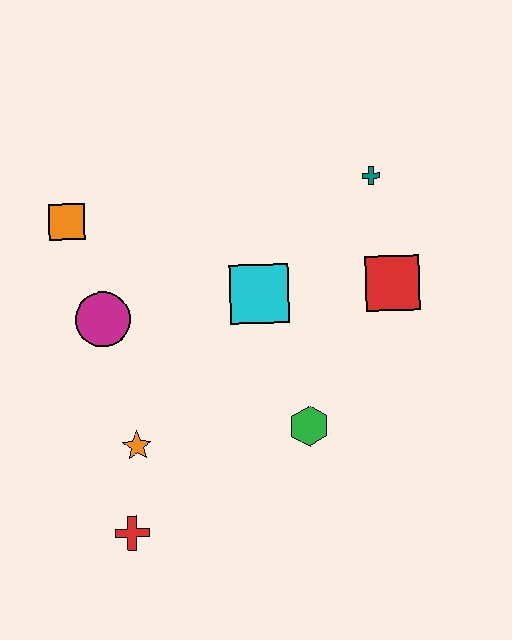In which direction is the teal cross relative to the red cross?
The teal cross is above the red cross.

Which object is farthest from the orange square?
The red square is farthest from the orange square.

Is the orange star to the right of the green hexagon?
No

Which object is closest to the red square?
The teal cross is closest to the red square.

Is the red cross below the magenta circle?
Yes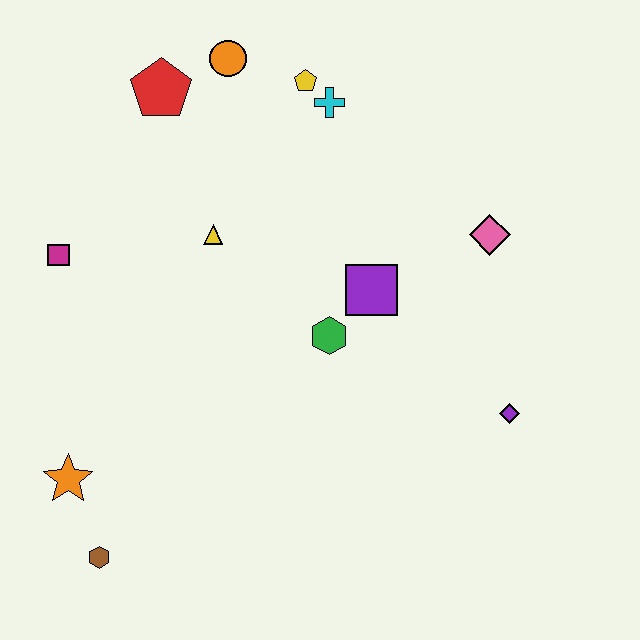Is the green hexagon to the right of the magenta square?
Yes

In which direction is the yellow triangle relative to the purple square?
The yellow triangle is to the left of the purple square.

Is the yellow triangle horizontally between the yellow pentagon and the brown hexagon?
Yes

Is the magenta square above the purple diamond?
Yes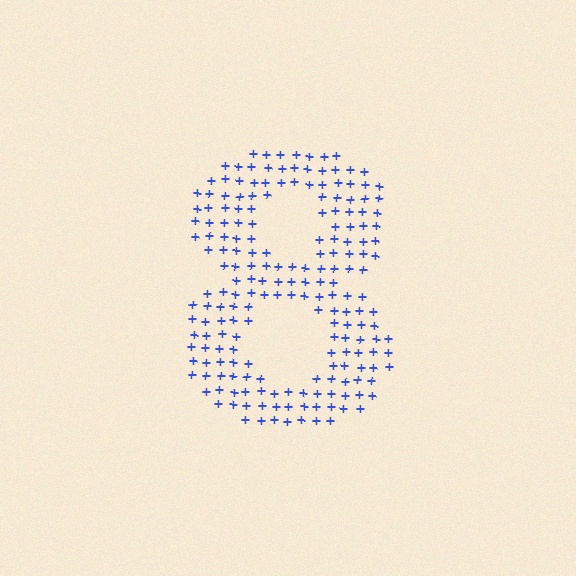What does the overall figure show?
The overall figure shows the digit 8.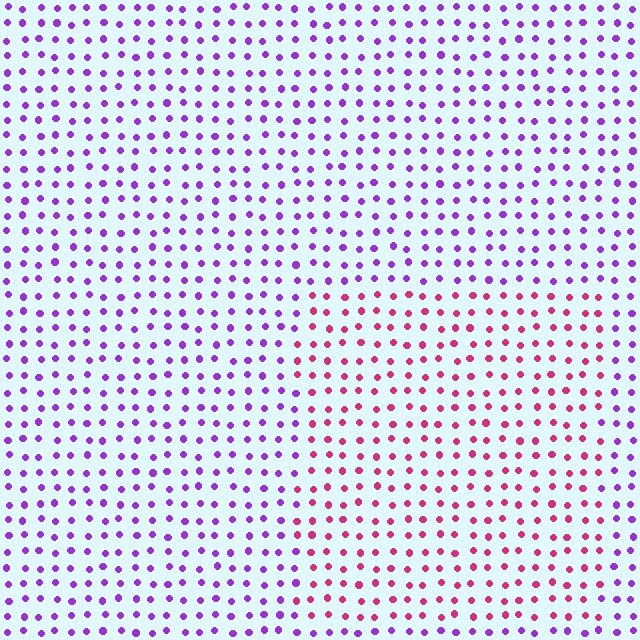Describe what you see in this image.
The image is filled with small purple elements in a uniform arrangement. A rectangle-shaped region is visible where the elements are tinted to a slightly different hue, forming a subtle color boundary.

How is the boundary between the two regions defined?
The boundary is defined purely by a slight shift in hue (about 50 degrees). Spacing, size, and orientation are identical on both sides.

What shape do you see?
I see a rectangle.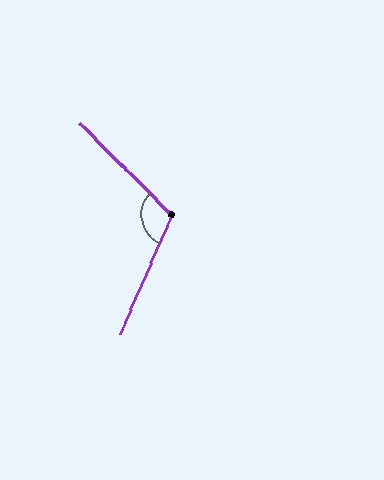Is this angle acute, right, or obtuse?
It is obtuse.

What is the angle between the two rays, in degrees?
Approximately 112 degrees.